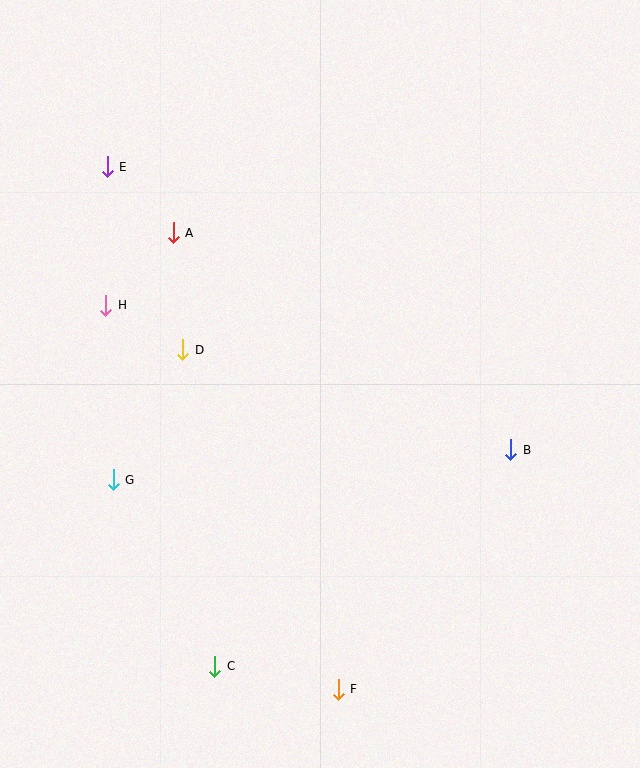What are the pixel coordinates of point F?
Point F is at (338, 689).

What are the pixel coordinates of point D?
Point D is at (183, 350).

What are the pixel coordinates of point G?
Point G is at (113, 480).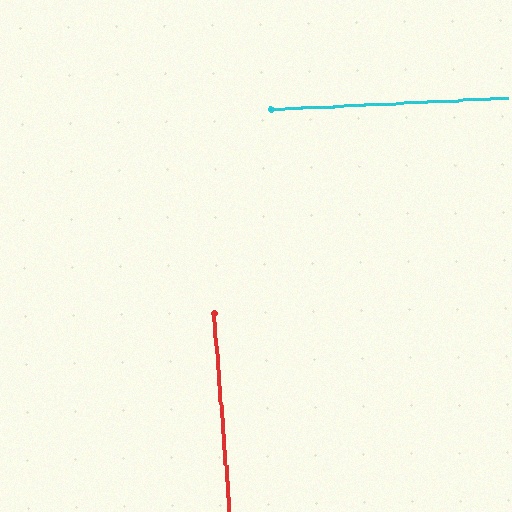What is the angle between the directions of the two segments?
Approximately 88 degrees.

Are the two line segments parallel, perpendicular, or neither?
Perpendicular — they meet at approximately 88°.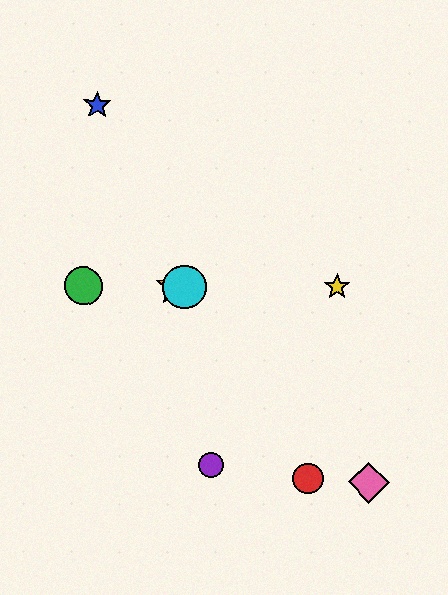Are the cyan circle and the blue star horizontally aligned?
No, the cyan circle is at y≈287 and the blue star is at y≈105.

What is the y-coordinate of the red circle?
The red circle is at y≈479.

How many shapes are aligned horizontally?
4 shapes (the green circle, the yellow star, the orange star, the cyan circle) are aligned horizontally.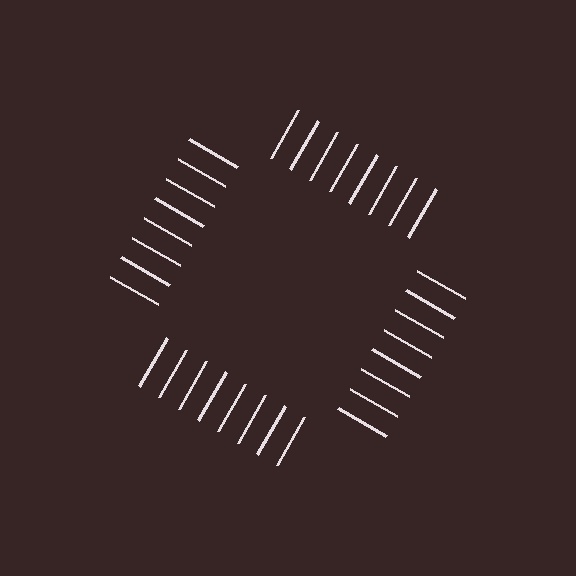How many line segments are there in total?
32 — 8 along each of the 4 edges.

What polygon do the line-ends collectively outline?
An illusory square — the line segments terminate on its edges but no continuous stroke is drawn.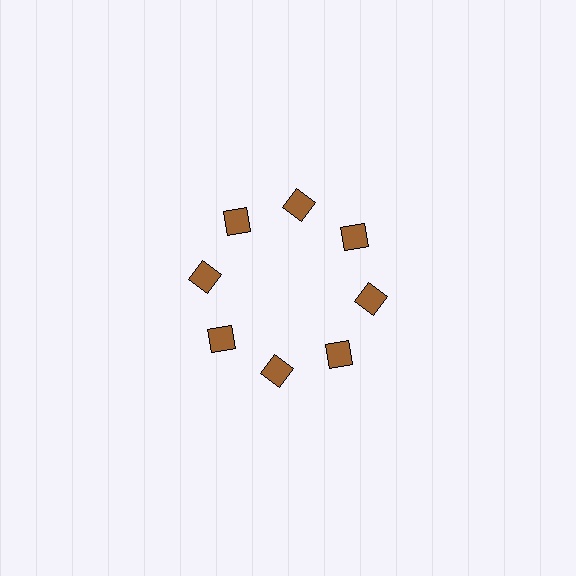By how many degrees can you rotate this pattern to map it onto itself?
The pattern maps onto itself every 45 degrees of rotation.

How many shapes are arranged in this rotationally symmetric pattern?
There are 8 shapes, arranged in 8 groups of 1.